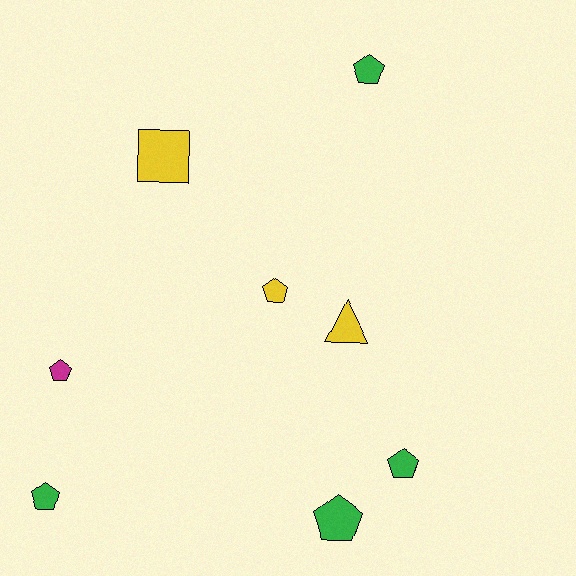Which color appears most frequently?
Green, with 4 objects.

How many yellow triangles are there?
There is 1 yellow triangle.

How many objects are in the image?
There are 8 objects.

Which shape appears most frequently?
Pentagon, with 6 objects.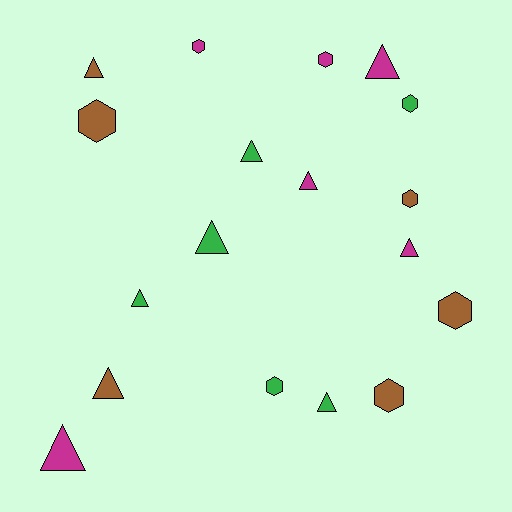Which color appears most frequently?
Magenta, with 6 objects.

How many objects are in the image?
There are 18 objects.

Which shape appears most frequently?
Triangle, with 10 objects.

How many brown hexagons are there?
There are 4 brown hexagons.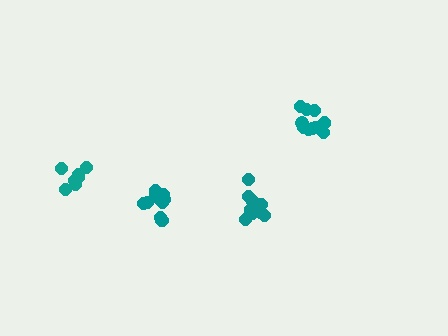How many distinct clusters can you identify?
There are 4 distinct clusters.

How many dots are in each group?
Group 1: 10 dots, Group 2: 7 dots, Group 3: 12 dots, Group 4: 10 dots (39 total).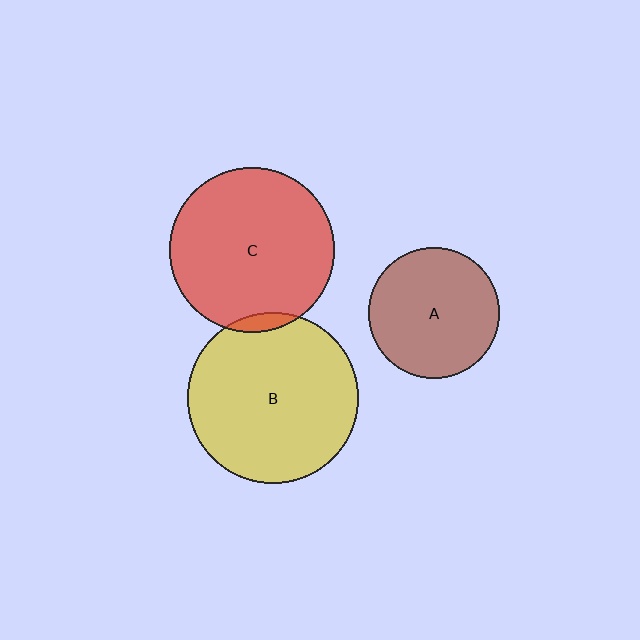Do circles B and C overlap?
Yes.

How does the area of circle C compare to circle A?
Approximately 1.6 times.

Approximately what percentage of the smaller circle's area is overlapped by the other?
Approximately 5%.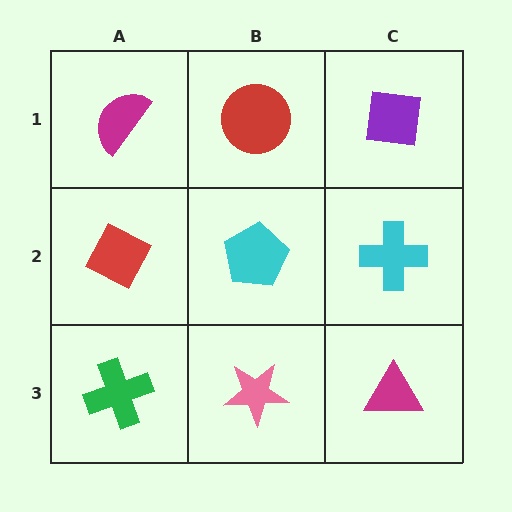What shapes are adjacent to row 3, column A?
A red diamond (row 2, column A), a pink star (row 3, column B).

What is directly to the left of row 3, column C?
A pink star.